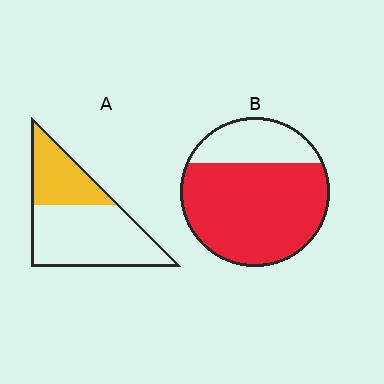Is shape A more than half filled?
No.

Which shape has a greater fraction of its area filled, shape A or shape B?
Shape B.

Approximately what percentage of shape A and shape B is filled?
A is approximately 35% and B is approximately 75%.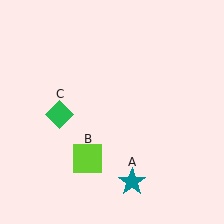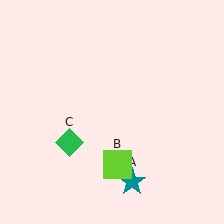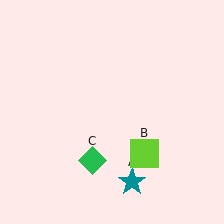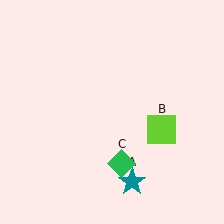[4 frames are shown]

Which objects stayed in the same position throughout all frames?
Teal star (object A) remained stationary.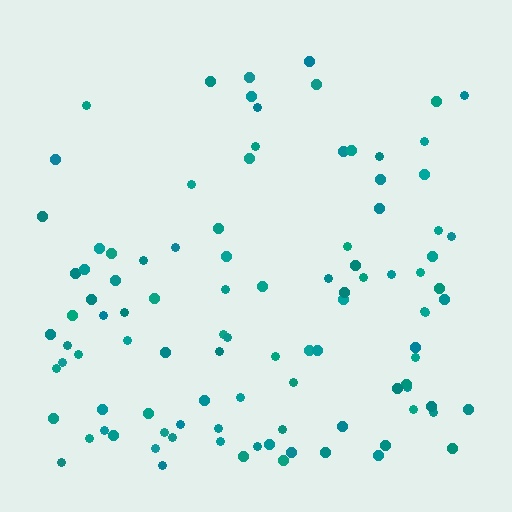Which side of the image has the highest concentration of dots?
The bottom.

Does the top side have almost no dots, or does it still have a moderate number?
Still a moderate number, just noticeably fewer than the bottom.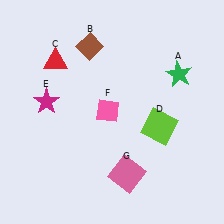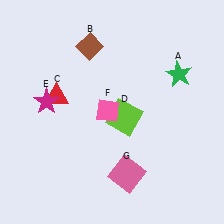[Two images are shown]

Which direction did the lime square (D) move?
The lime square (D) moved left.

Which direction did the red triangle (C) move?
The red triangle (C) moved down.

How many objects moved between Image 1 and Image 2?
2 objects moved between the two images.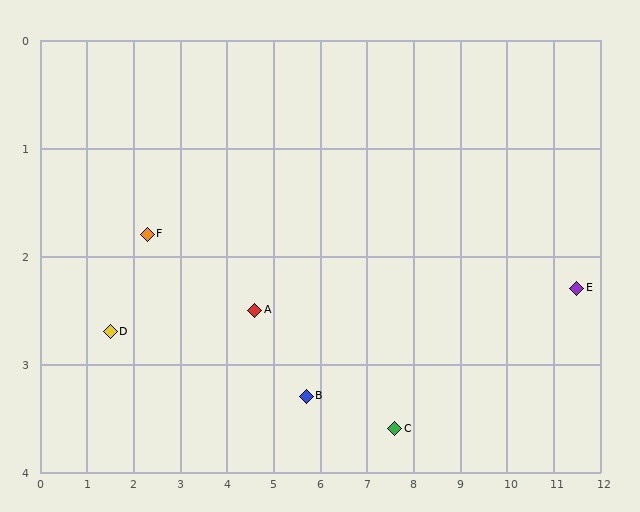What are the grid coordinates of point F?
Point F is at approximately (2.3, 1.8).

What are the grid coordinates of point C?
Point C is at approximately (7.6, 3.6).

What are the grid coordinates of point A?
Point A is at approximately (4.6, 2.5).